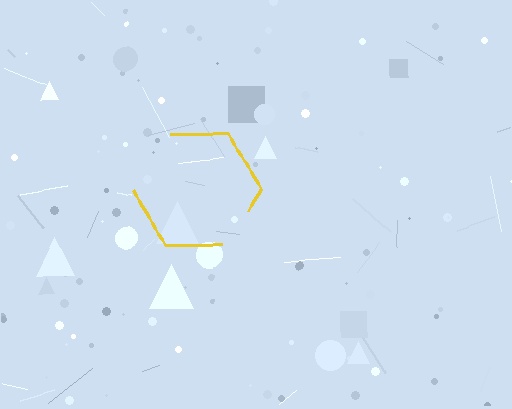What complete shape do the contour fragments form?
The contour fragments form a hexagon.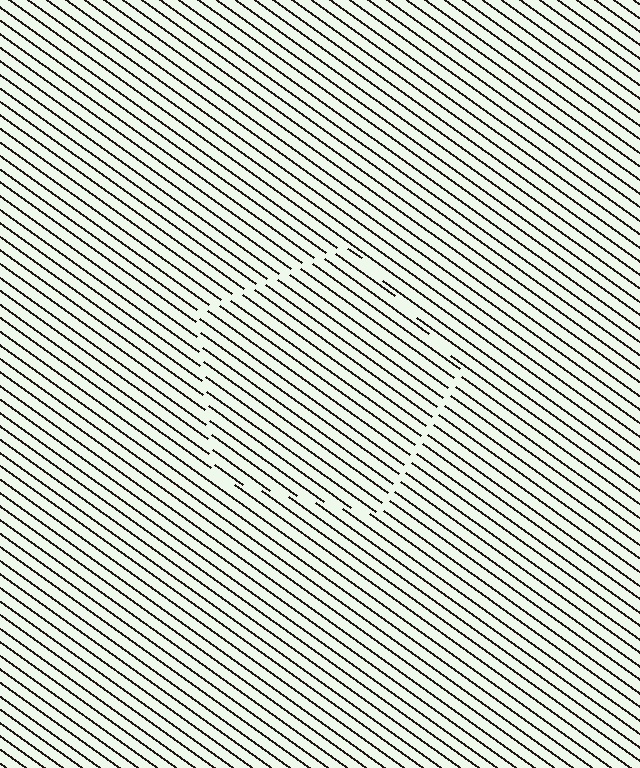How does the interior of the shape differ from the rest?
The interior of the shape contains the same grating, shifted by half a period — the contour is defined by the phase discontinuity where line-ends from the inner and outer gratings abut.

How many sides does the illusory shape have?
5 sides — the line-ends trace a pentagon.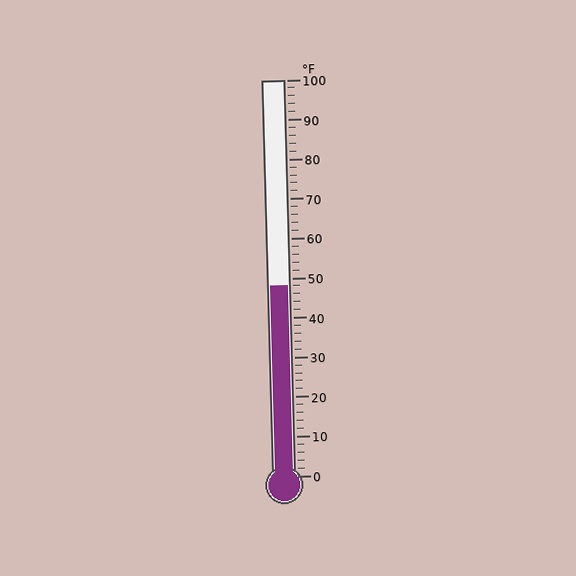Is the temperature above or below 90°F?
The temperature is below 90°F.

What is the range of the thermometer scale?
The thermometer scale ranges from 0°F to 100°F.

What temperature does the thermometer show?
The thermometer shows approximately 48°F.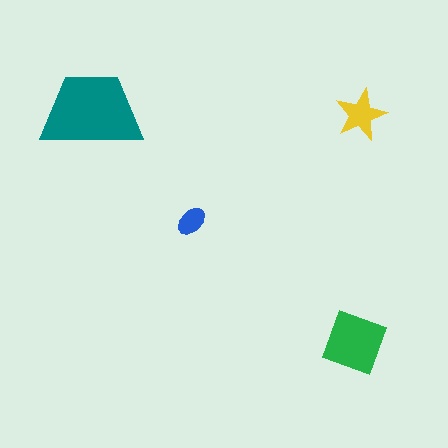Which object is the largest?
The teal trapezoid.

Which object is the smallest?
The blue ellipse.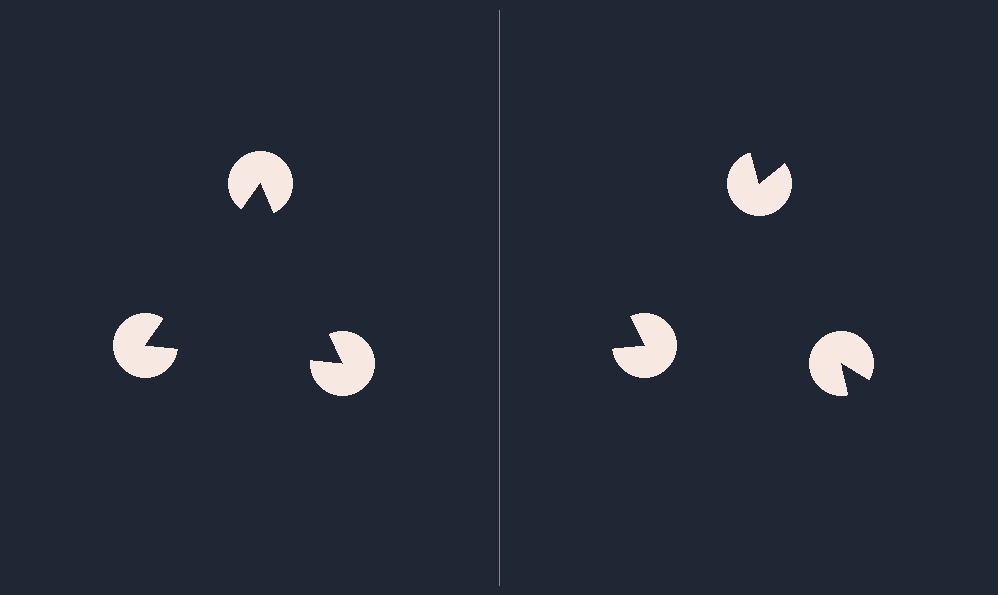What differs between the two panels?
The pac-man discs are positioned identically on both sides; only the wedge orientations differ. On the left they align to a triangle; on the right they are misaligned.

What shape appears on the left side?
An illusory triangle.